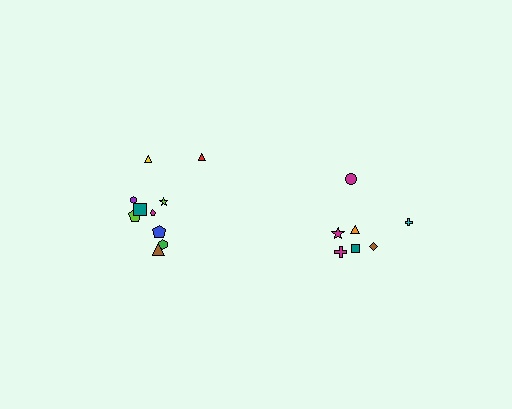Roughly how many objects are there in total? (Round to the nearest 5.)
Roughly 15 objects in total.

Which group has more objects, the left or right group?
The left group.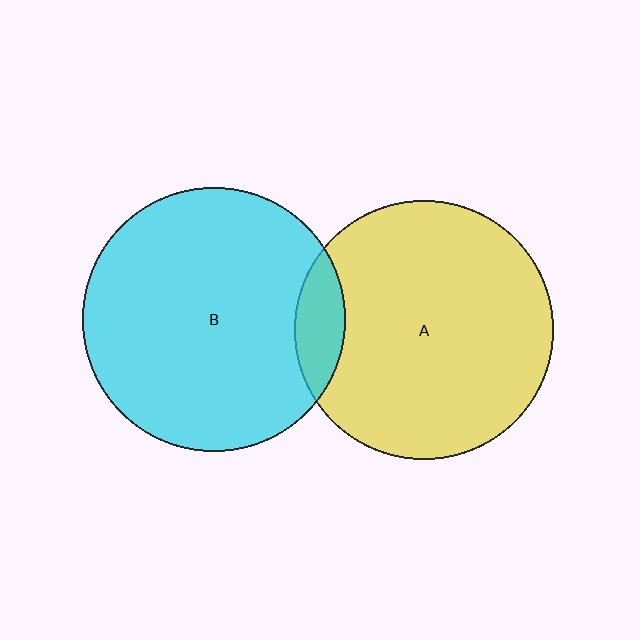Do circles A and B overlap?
Yes.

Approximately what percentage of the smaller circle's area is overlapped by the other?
Approximately 10%.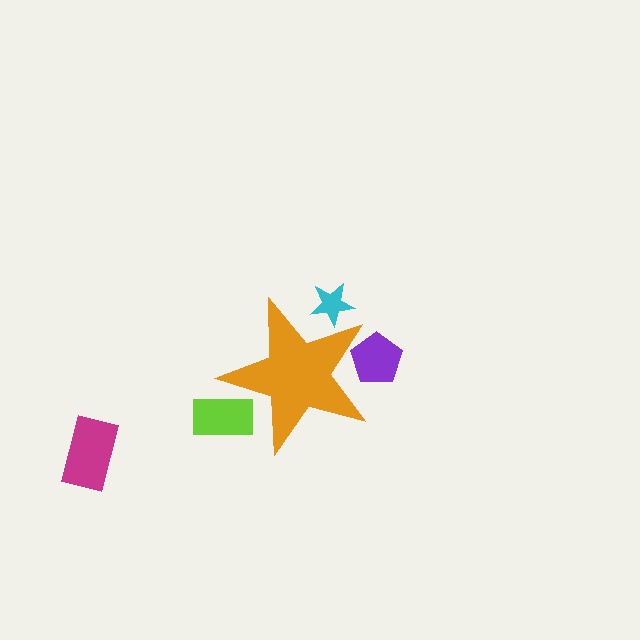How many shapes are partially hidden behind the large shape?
3 shapes are partially hidden.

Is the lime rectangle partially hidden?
Yes, the lime rectangle is partially hidden behind the orange star.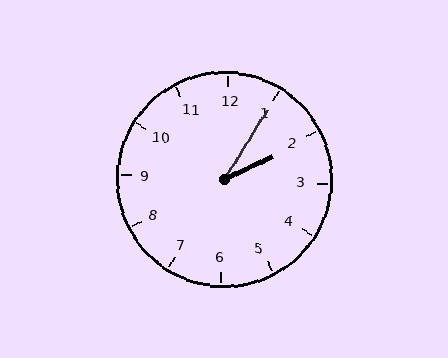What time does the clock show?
2:05.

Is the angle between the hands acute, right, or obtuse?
It is acute.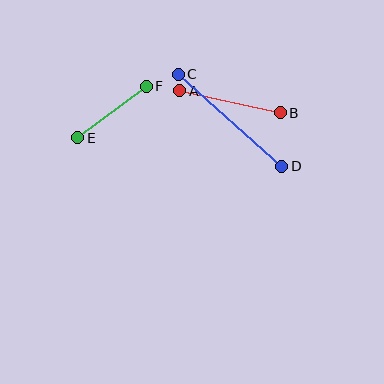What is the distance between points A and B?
The distance is approximately 103 pixels.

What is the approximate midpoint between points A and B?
The midpoint is at approximately (230, 102) pixels.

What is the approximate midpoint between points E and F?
The midpoint is at approximately (112, 112) pixels.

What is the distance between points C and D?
The distance is approximately 138 pixels.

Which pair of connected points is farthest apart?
Points C and D are farthest apart.